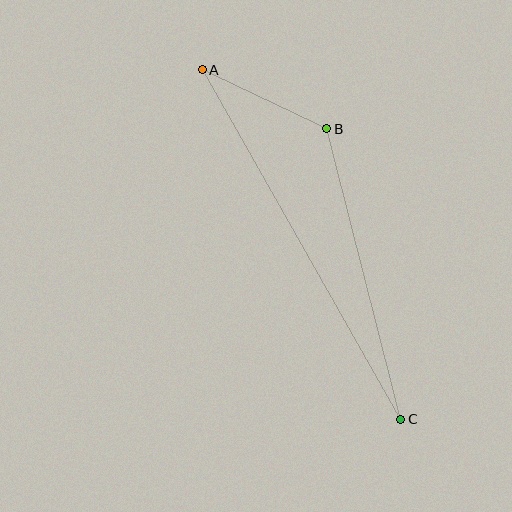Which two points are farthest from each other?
Points A and C are farthest from each other.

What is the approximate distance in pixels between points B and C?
The distance between B and C is approximately 300 pixels.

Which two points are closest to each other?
Points A and B are closest to each other.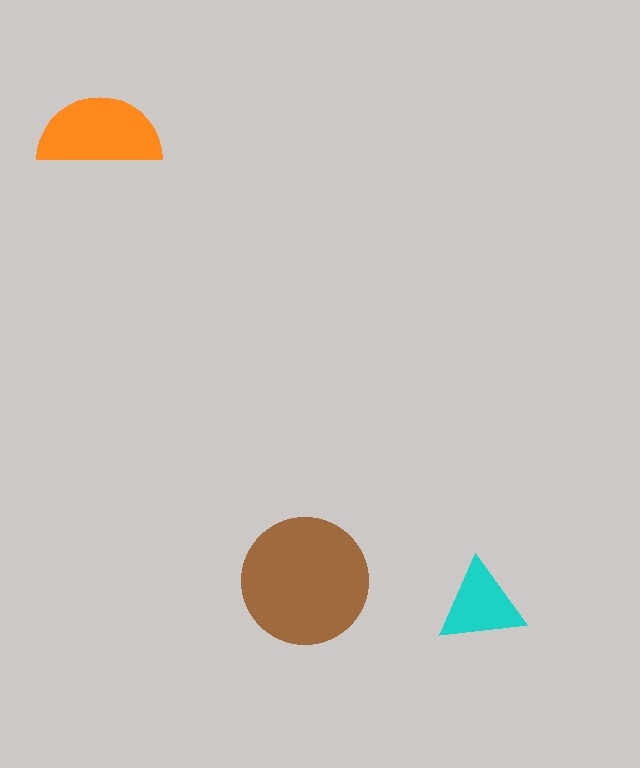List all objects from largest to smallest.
The brown circle, the orange semicircle, the cyan triangle.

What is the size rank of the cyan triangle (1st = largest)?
3rd.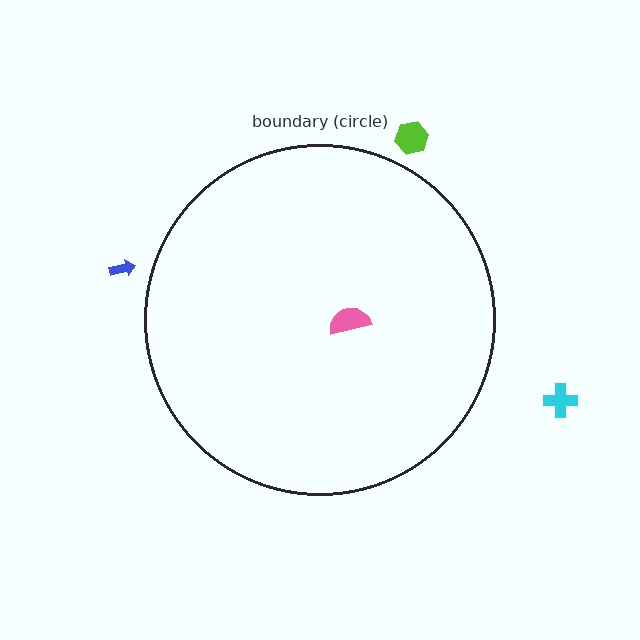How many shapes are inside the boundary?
1 inside, 3 outside.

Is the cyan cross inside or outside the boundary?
Outside.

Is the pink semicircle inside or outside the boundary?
Inside.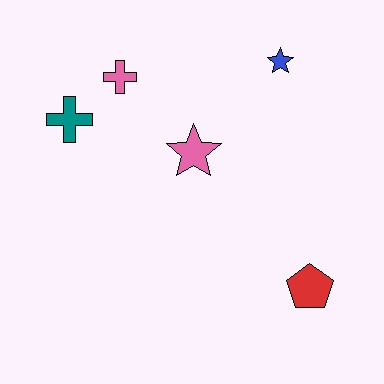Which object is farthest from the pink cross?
The red pentagon is farthest from the pink cross.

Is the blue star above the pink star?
Yes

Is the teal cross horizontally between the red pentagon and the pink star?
No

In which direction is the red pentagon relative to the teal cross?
The red pentagon is to the right of the teal cross.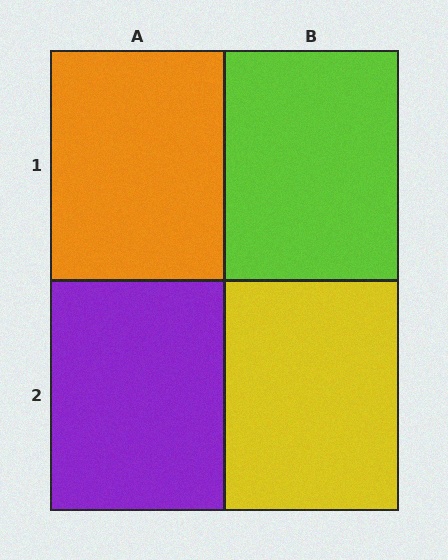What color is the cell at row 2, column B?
Yellow.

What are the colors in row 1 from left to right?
Orange, lime.